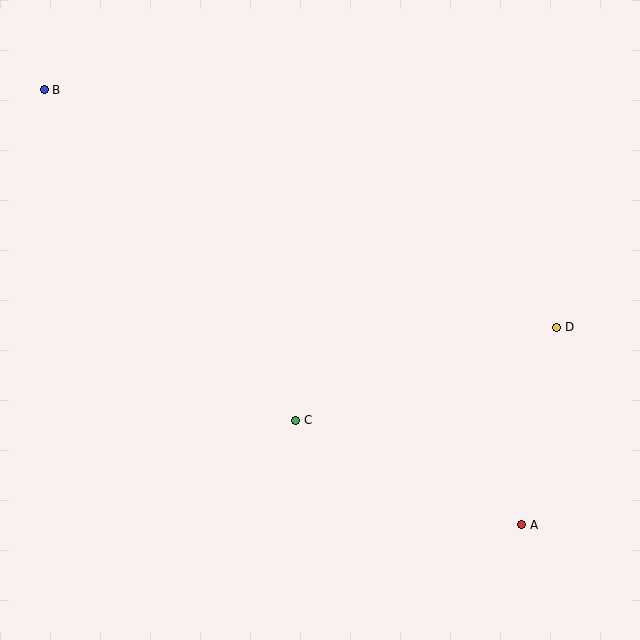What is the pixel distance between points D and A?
The distance between D and A is 200 pixels.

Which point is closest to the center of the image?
Point C at (296, 420) is closest to the center.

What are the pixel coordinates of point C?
Point C is at (296, 420).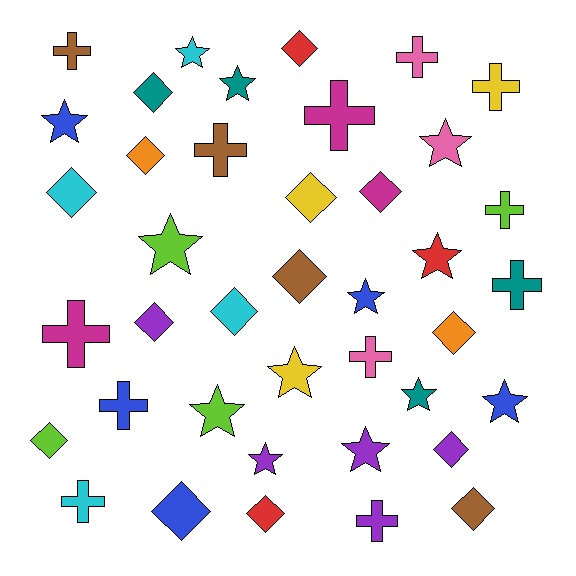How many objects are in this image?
There are 40 objects.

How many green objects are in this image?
There are no green objects.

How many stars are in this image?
There are 13 stars.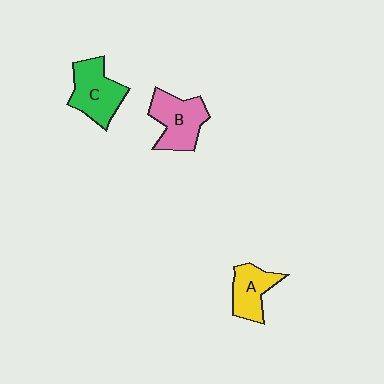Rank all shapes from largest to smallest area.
From largest to smallest: B (pink), C (green), A (yellow).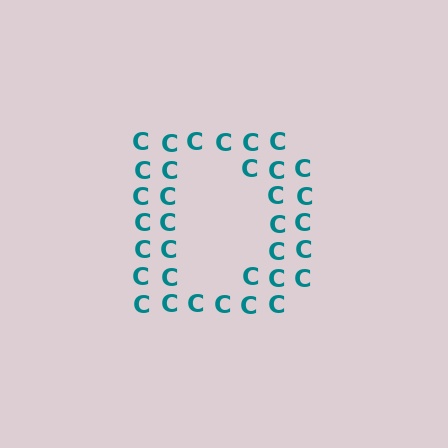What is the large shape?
The large shape is the letter D.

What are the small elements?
The small elements are letter C's.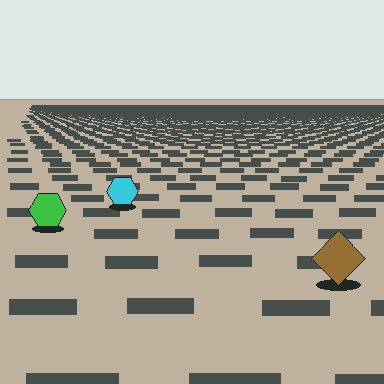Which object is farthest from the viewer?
The cyan hexagon is farthest from the viewer. It appears smaller and the ground texture around it is denser.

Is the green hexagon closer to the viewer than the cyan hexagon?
Yes. The green hexagon is closer — you can tell from the texture gradient: the ground texture is coarser near it.